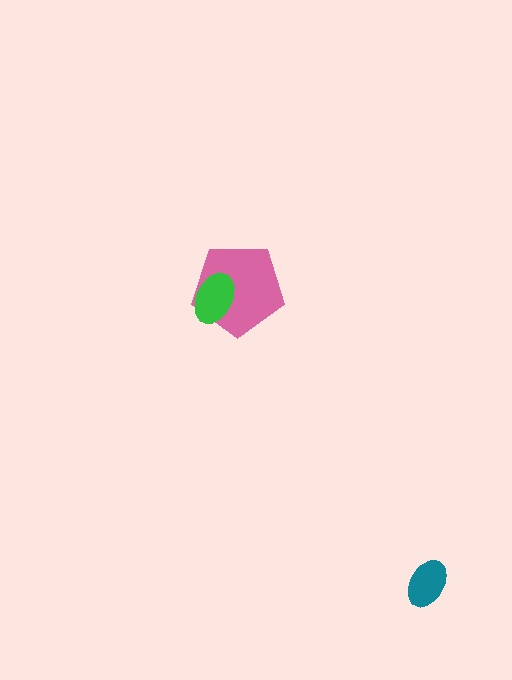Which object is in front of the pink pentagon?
The green ellipse is in front of the pink pentagon.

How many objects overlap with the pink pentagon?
1 object overlaps with the pink pentagon.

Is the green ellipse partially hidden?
No, no other shape covers it.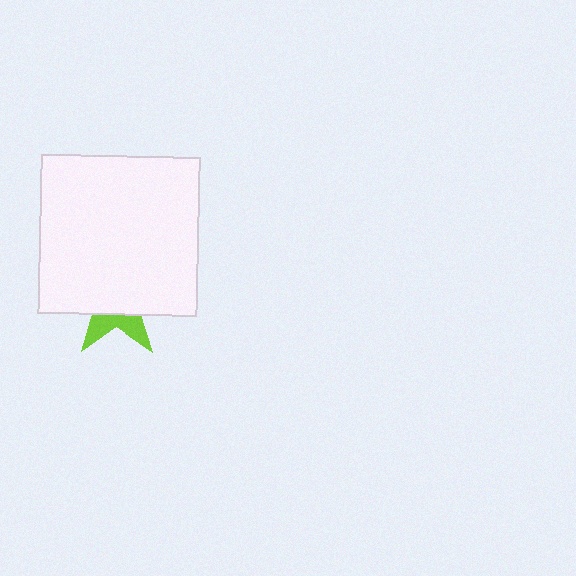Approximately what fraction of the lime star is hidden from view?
Roughly 70% of the lime star is hidden behind the white square.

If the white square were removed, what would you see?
You would see the complete lime star.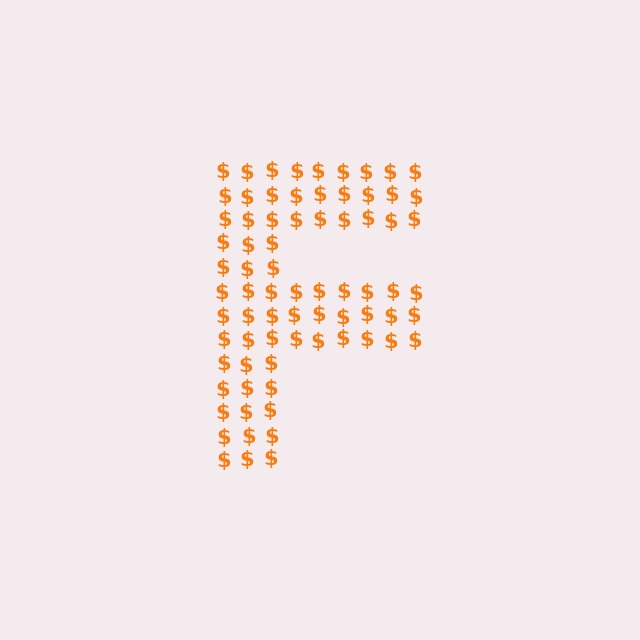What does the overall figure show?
The overall figure shows the letter F.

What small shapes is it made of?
It is made of small dollar signs.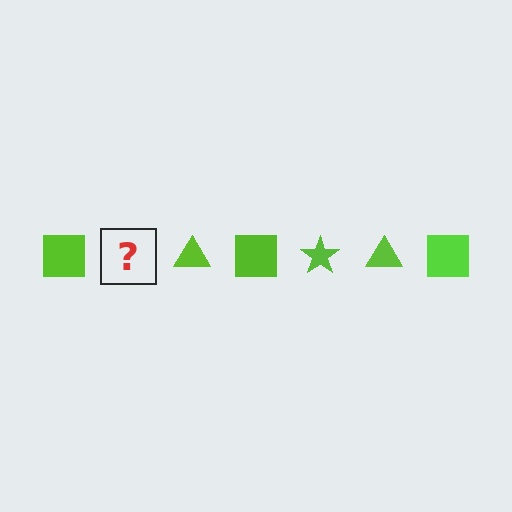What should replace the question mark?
The question mark should be replaced with a lime star.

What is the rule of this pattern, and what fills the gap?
The rule is that the pattern cycles through square, star, triangle shapes in lime. The gap should be filled with a lime star.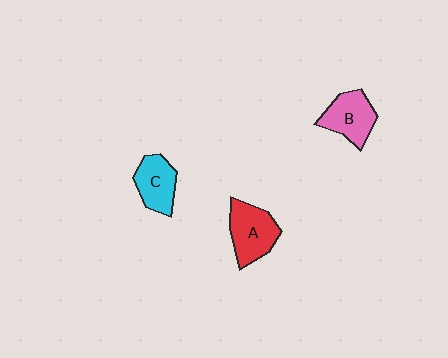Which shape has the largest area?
Shape A (red).